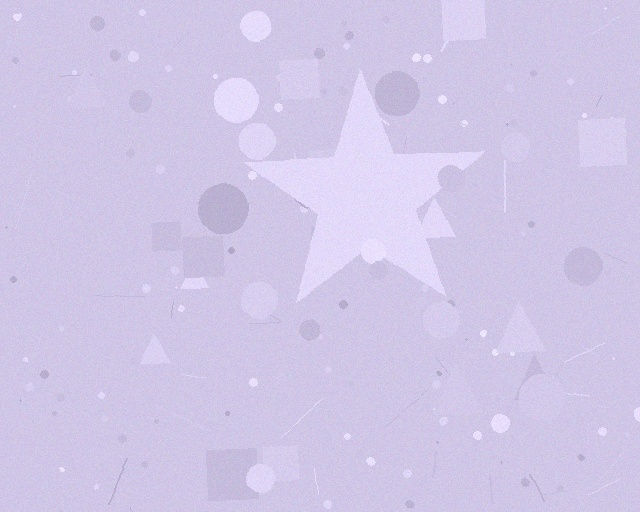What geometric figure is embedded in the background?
A star is embedded in the background.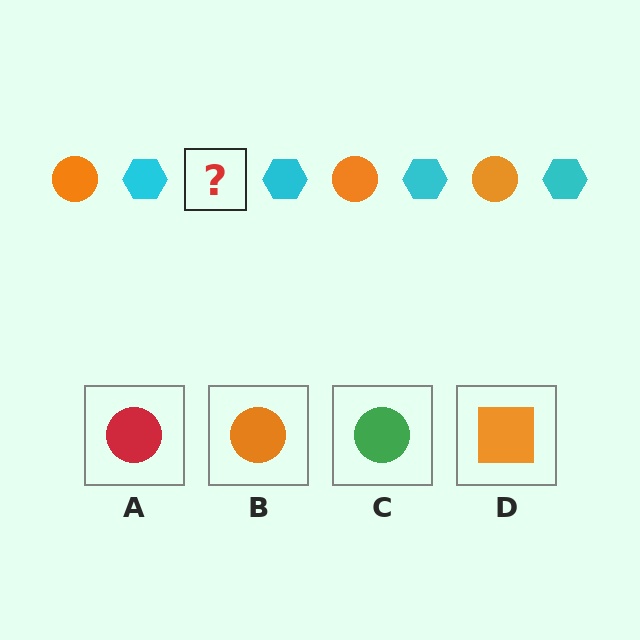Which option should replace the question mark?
Option B.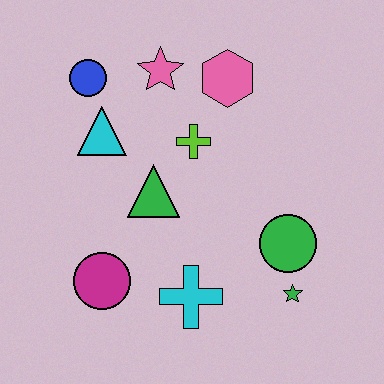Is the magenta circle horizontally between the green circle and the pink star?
No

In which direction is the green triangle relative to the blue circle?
The green triangle is below the blue circle.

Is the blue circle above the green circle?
Yes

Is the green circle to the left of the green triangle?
No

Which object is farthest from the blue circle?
The green star is farthest from the blue circle.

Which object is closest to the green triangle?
The lime cross is closest to the green triangle.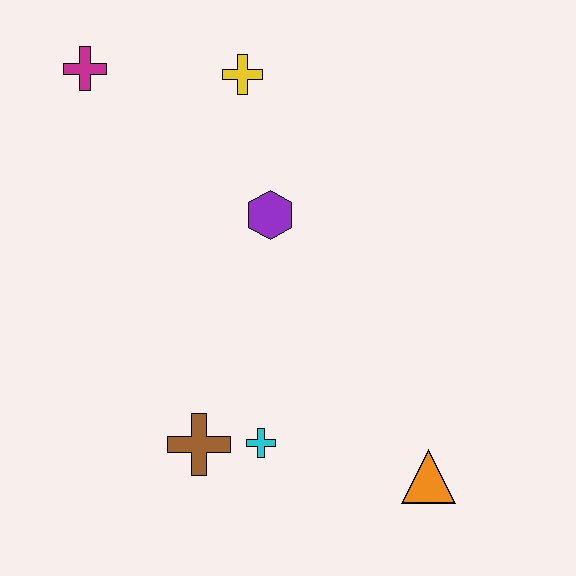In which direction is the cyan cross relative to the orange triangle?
The cyan cross is to the left of the orange triangle.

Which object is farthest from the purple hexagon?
The orange triangle is farthest from the purple hexagon.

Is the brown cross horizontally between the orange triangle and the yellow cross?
No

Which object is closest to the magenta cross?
The yellow cross is closest to the magenta cross.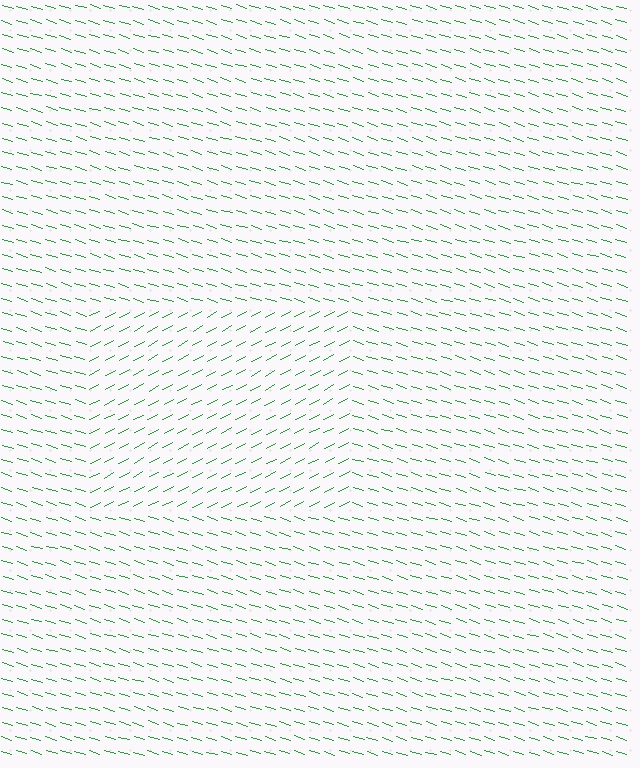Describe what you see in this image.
The image is filled with small green line segments. A rectangle region in the image has lines oriented differently from the surrounding lines, creating a visible texture boundary.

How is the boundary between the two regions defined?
The boundary is defined purely by a change in line orientation (approximately 45 degrees difference). All lines are the same color and thickness.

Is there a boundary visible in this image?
Yes, there is a texture boundary formed by a change in line orientation.